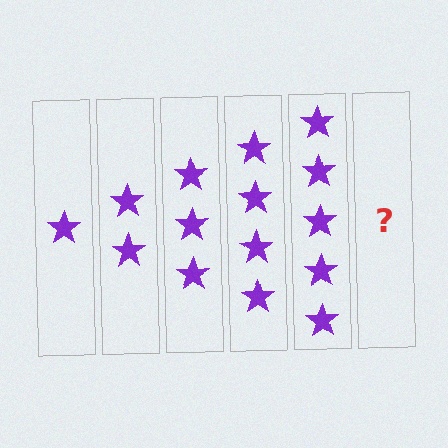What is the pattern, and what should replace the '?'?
The pattern is that each step adds one more star. The '?' should be 6 stars.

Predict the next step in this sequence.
The next step is 6 stars.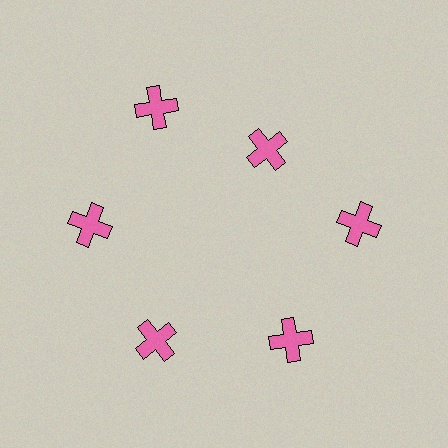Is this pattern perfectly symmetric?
No. The 6 pink crosses are arranged in a ring, but one element near the 1 o'clock position is pulled inward toward the center, breaking the 6-fold rotational symmetry.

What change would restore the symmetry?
The symmetry would be restored by moving it outward, back onto the ring so that all 6 crosses sit at equal angles and equal distance from the center.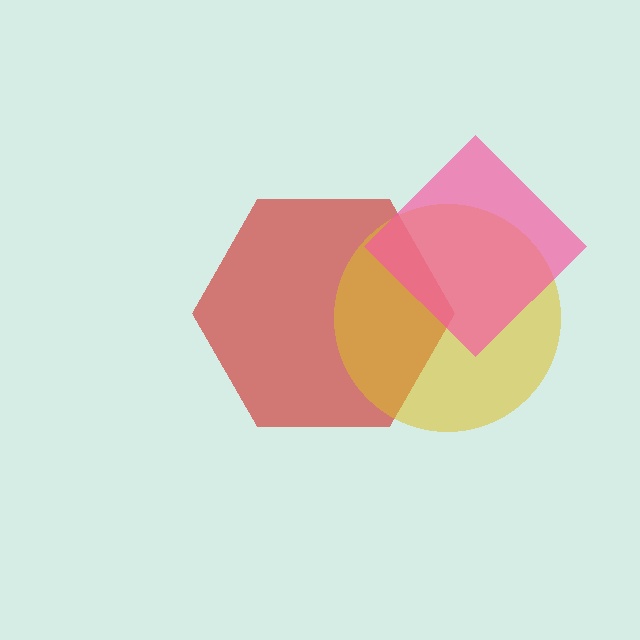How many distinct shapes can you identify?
There are 3 distinct shapes: a red hexagon, a yellow circle, a pink diamond.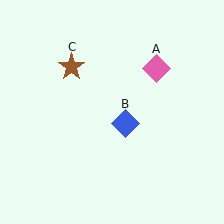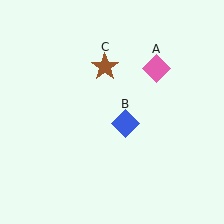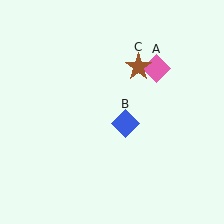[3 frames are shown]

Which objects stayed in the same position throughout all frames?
Pink diamond (object A) and blue diamond (object B) remained stationary.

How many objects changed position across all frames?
1 object changed position: brown star (object C).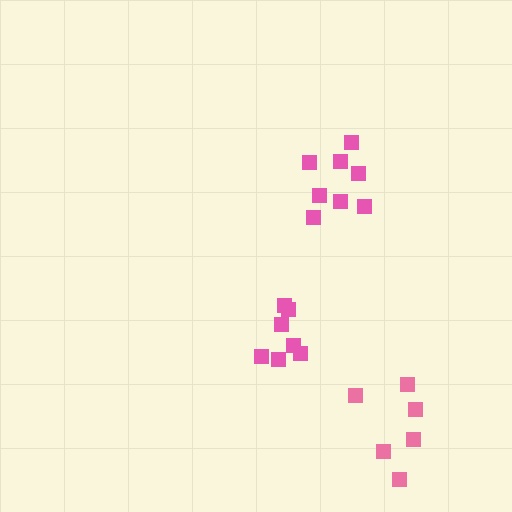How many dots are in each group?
Group 1: 8 dots, Group 2: 6 dots, Group 3: 7 dots (21 total).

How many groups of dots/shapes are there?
There are 3 groups.